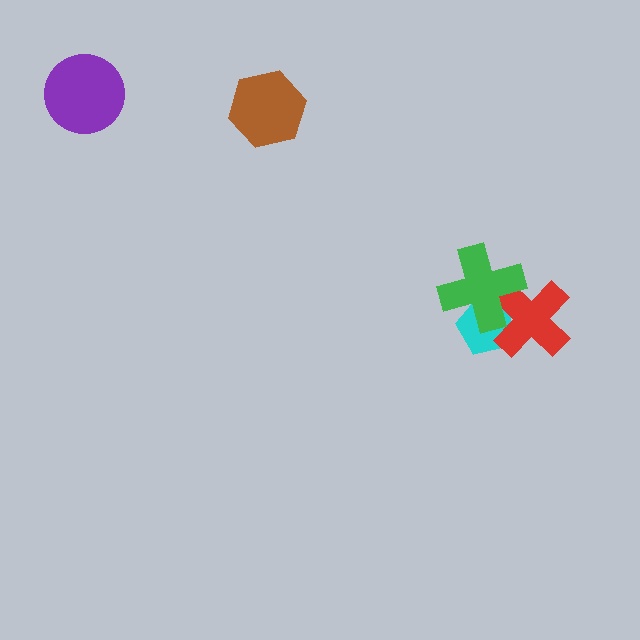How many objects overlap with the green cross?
2 objects overlap with the green cross.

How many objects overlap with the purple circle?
0 objects overlap with the purple circle.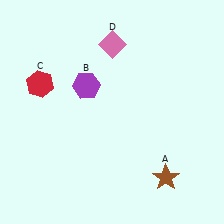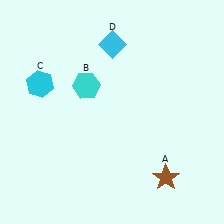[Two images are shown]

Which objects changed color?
B changed from purple to cyan. C changed from red to cyan. D changed from pink to cyan.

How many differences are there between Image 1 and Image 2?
There are 3 differences between the two images.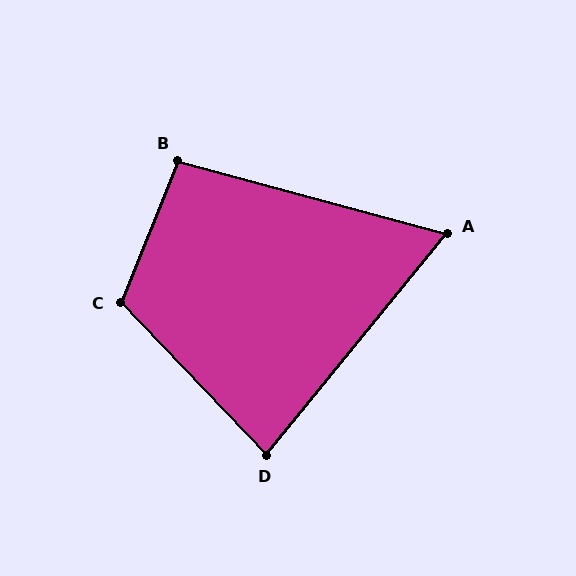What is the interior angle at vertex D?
Approximately 83 degrees (acute).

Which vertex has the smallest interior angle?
A, at approximately 66 degrees.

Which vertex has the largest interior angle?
C, at approximately 114 degrees.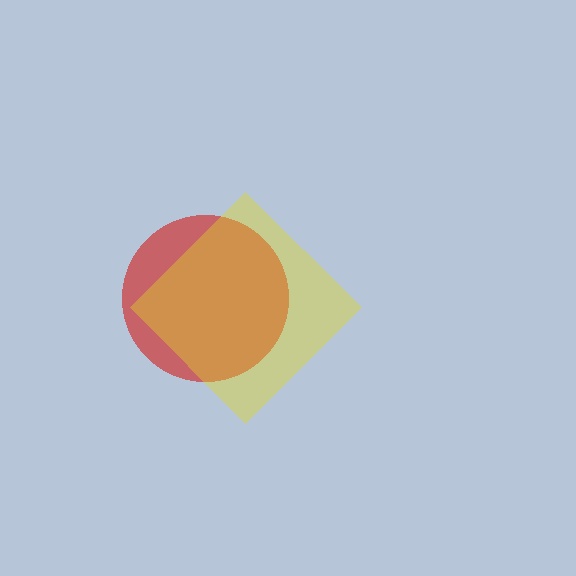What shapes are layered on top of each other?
The layered shapes are: a red circle, a yellow diamond.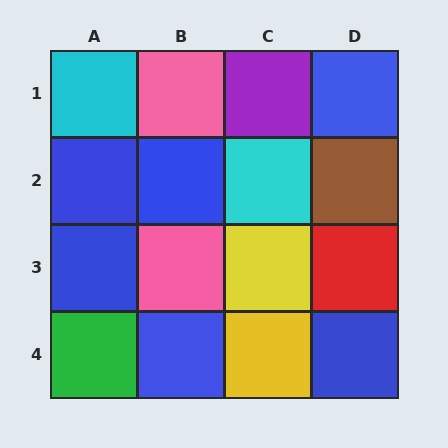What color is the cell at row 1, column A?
Cyan.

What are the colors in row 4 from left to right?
Green, blue, yellow, blue.